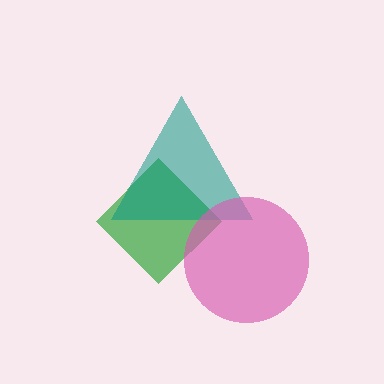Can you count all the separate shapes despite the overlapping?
Yes, there are 3 separate shapes.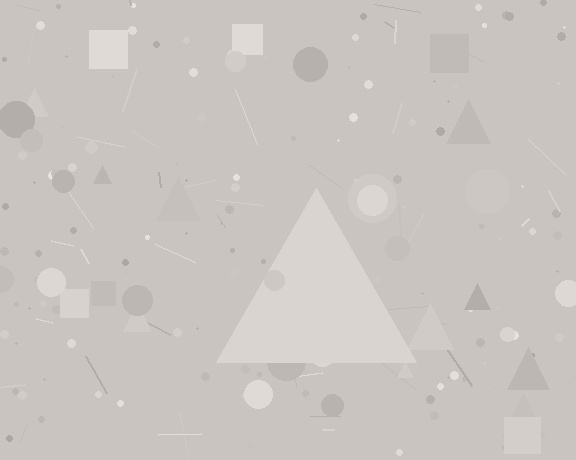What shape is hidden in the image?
A triangle is hidden in the image.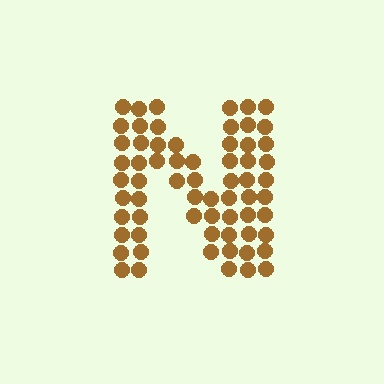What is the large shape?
The large shape is the letter N.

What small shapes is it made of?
It is made of small circles.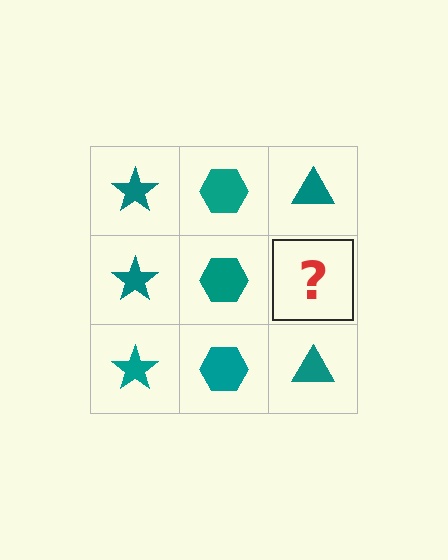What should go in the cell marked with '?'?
The missing cell should contain a teal triangle.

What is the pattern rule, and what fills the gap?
The rule is that each column has a consistent shape. The gap should be filled with a teal triangle.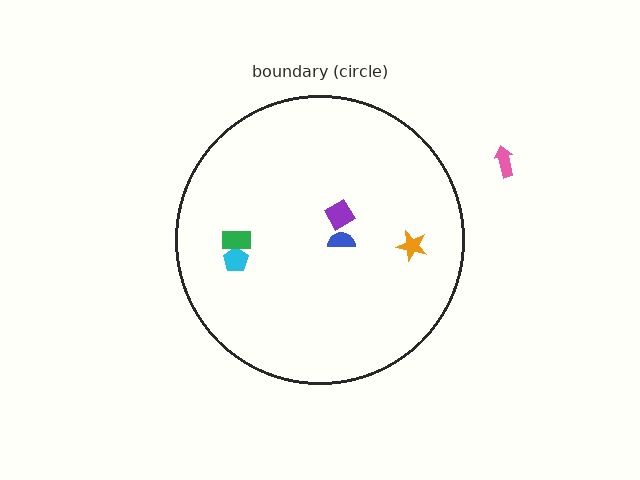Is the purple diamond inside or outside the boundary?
Inside.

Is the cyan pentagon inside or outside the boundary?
Inside.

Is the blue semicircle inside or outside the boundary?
Inside.